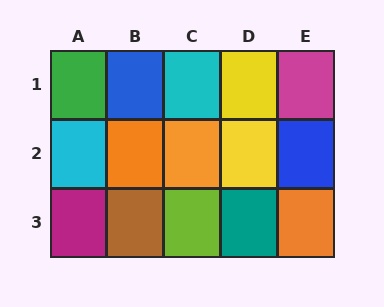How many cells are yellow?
2 cells are yellow.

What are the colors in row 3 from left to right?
Magenta, brown, lime, teal, orange.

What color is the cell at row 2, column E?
Blue.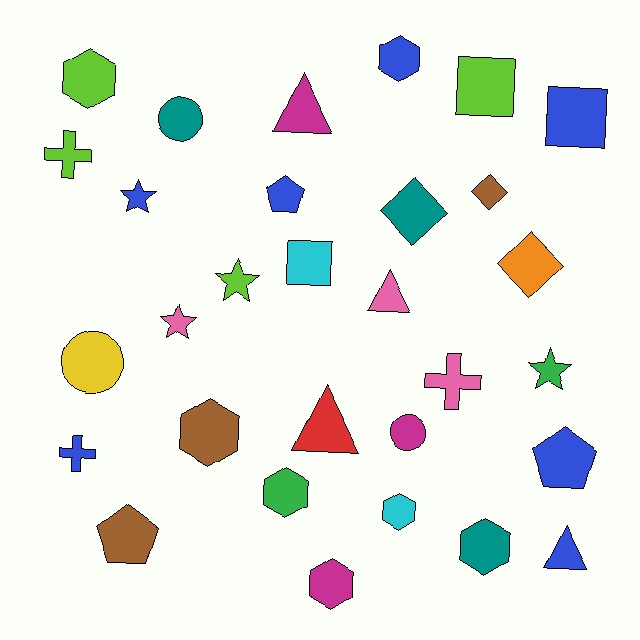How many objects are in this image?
There are 30 objects.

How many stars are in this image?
There are 4 stars.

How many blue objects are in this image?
There are 7 blue objects.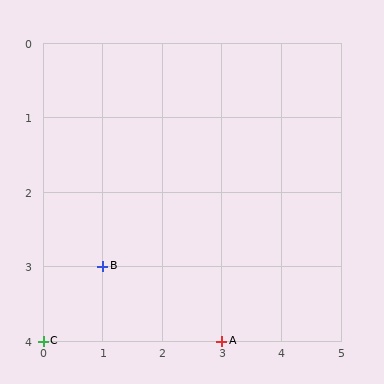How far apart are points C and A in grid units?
Points C and A are 3 columns apart.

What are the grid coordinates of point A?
Point A is at grid coordinates (3, 4).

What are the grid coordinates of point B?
Point B is at grid coordinates (1, 3).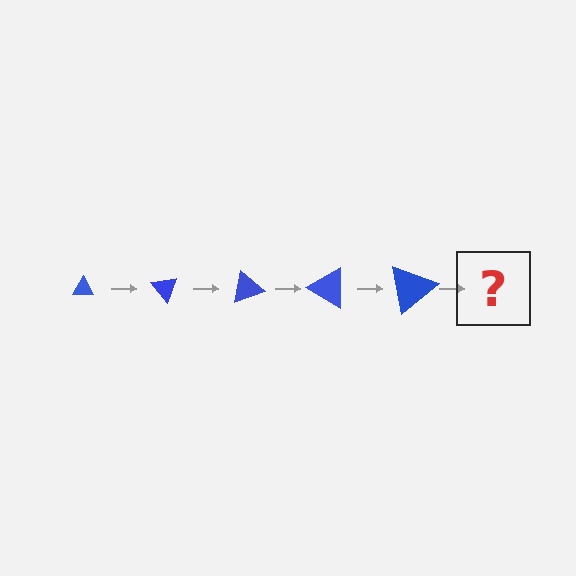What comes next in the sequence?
The next element should be a triangle, larger than the previous one and rotated 250 degrees from the start.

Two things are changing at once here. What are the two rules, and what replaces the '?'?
The two rules are that the triangle grows larger each step and it rotates 50 degrees each step. The '?' should be a triangle, larger than the previous one and rotated 250 degrees from the start.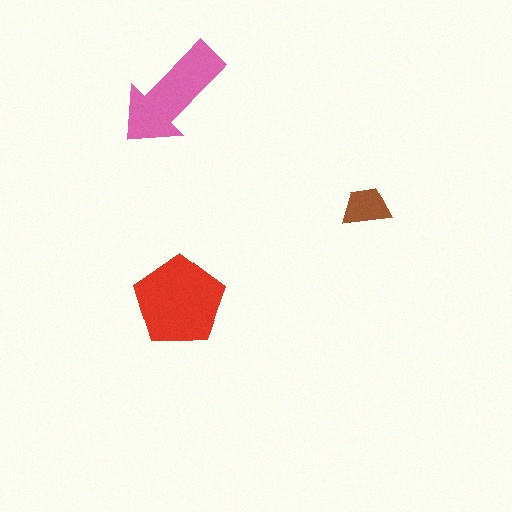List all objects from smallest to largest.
The brown trapezoid, the pink arrow, the red pentagon.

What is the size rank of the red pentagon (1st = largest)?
1st.